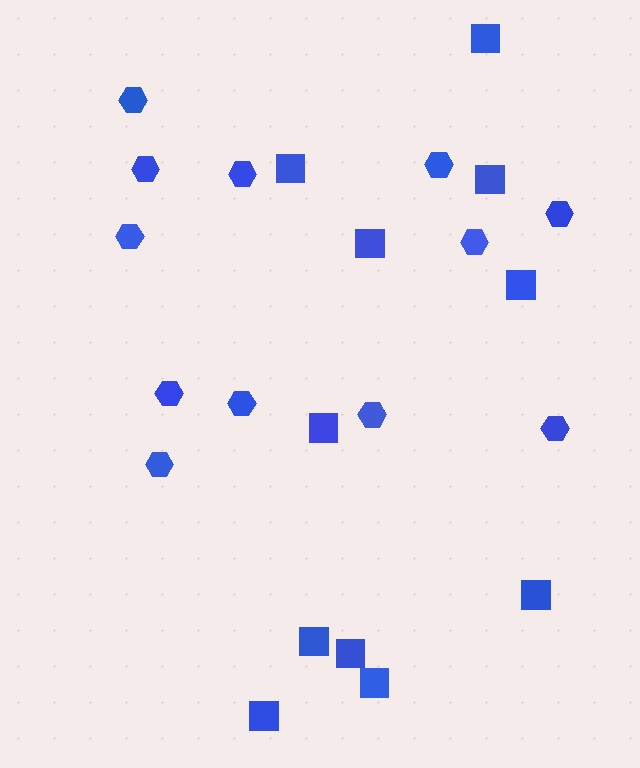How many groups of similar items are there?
There are 2 groups: one group of hexagons (12) and one group of squares (11).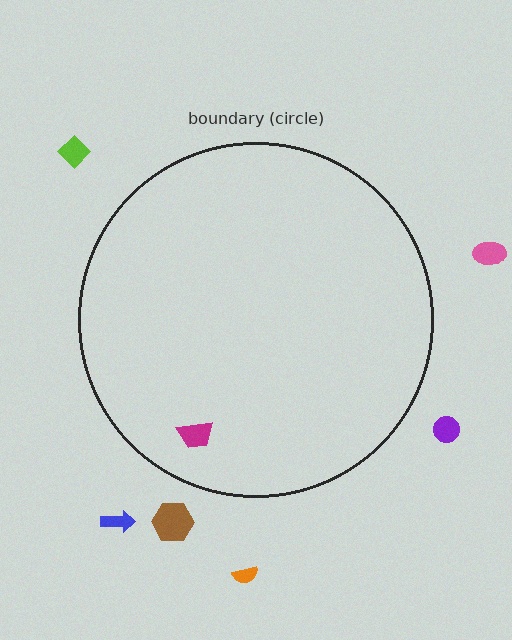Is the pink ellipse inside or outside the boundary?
Outside.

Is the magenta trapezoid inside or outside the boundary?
Inside.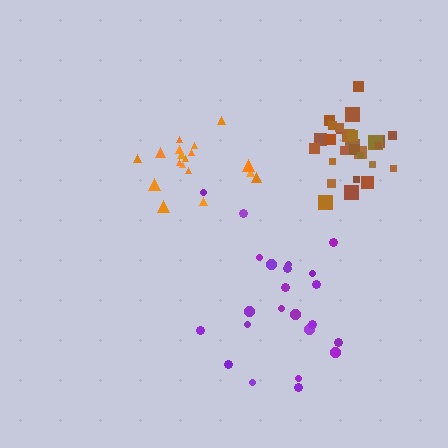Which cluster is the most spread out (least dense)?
Purple.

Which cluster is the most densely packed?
Brown.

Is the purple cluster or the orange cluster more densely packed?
Orange.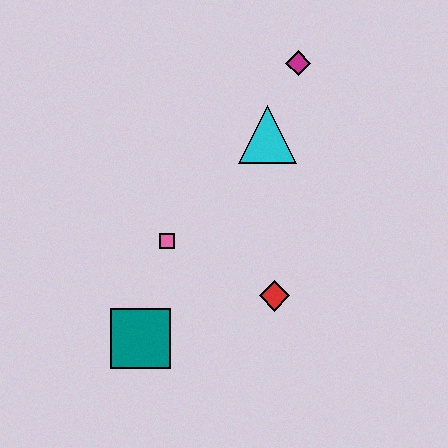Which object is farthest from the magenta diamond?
The teal square is farthest from the magenta diamond.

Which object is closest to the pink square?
The teal square is closest to the pink square.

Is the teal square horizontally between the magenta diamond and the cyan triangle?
No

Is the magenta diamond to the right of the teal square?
Yes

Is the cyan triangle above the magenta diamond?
No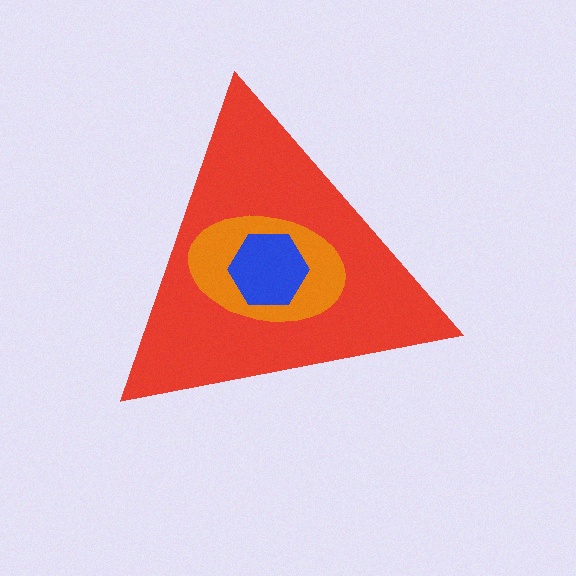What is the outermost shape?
The red triangle.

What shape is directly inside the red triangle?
The orange ellipse.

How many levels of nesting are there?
3.